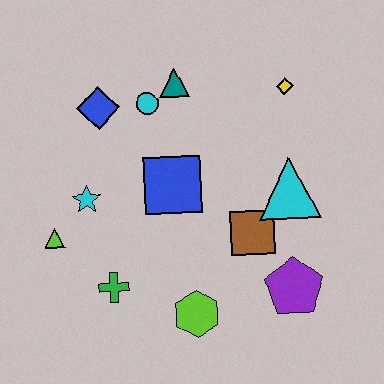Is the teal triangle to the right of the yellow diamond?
No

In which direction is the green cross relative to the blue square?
The green cross is below the blue square.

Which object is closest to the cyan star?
The lime triangle is closest to the cyan star.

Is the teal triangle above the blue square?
Yes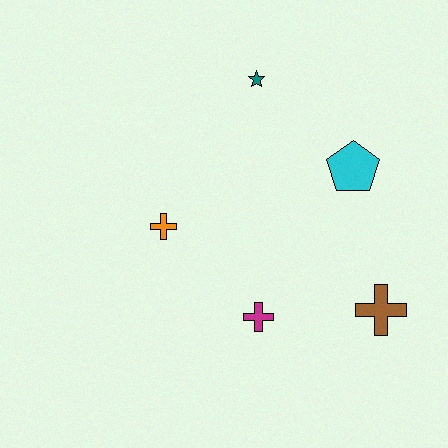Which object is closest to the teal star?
The cyan pentagon is closest to the teal star.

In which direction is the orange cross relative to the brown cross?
The orange cross is to the left of the brown cross.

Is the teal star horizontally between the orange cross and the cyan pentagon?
Yes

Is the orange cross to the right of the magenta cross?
No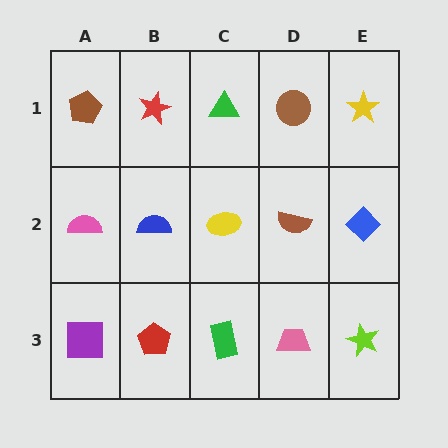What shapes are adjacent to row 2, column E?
A yellow star (row 1, column E), a lime star (row 3, column E), a brown semicircle (row 2, column D).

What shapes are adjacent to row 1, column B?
A blue semicircle (row 2, column B), a brown pentagon (row 1, column A), a green triangle (row 1, column C).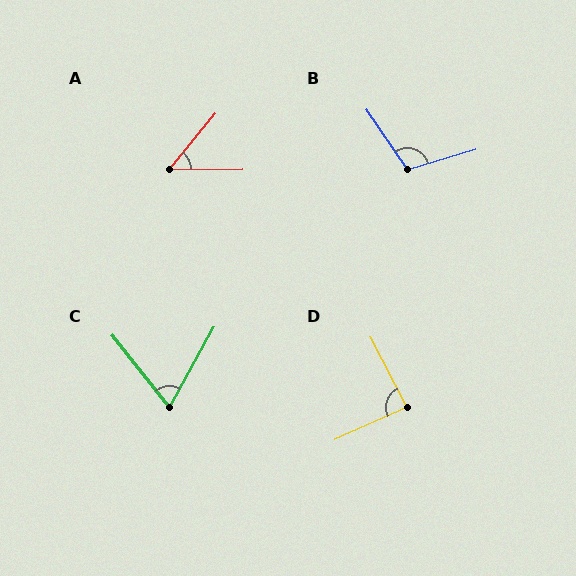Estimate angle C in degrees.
Approximately 67 degrees.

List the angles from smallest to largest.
A (50°), C (67°), D (86°), B (108°).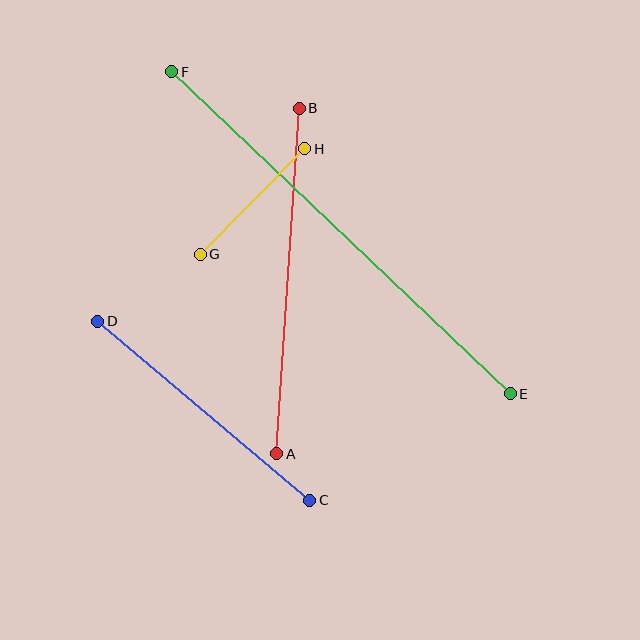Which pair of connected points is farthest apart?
Points E and F are farthest apart.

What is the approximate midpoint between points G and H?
The midpoint is at approximately (252, 201) pixels.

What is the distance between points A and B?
The distance is approximately 346 pixels.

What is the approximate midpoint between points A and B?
The midpoint is at approximately (288, 281) pixels.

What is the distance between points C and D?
The distance is approximately 277 pixels.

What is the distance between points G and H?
The distance is approximately 149 pixels.